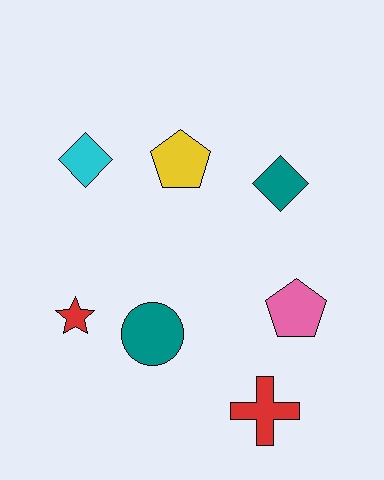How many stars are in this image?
There is 1 star.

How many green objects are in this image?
There are no green objects.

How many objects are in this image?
There are 7 objects.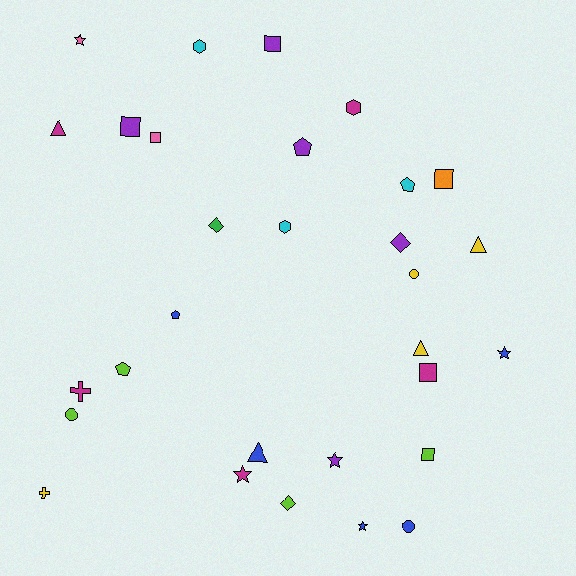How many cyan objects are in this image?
There are 3 cyan objects.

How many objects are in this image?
There are 30 objects.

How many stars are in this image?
There are 5 stars.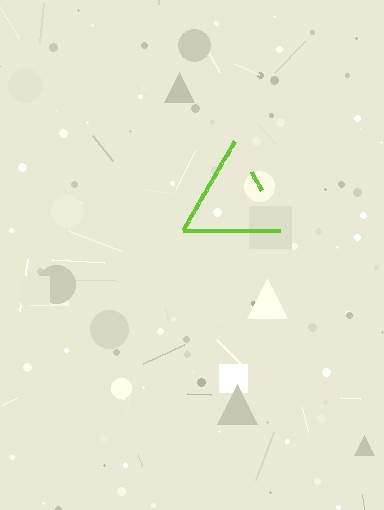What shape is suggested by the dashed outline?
The dashed outline suggests a triangle.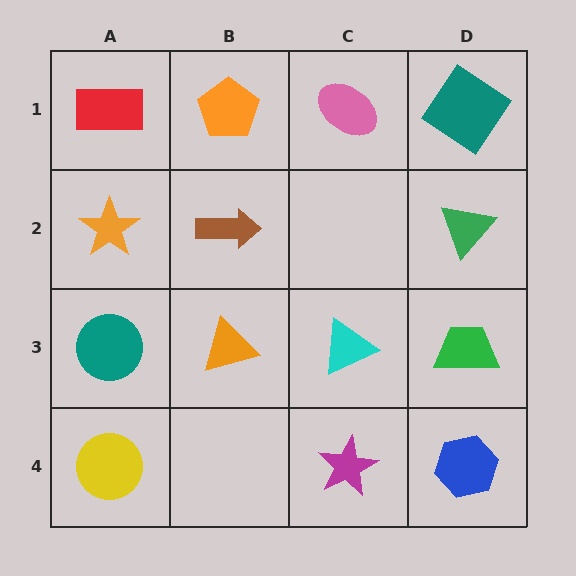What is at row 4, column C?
A magenta star.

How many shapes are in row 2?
3 shapes.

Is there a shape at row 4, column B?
No, that cell is empty.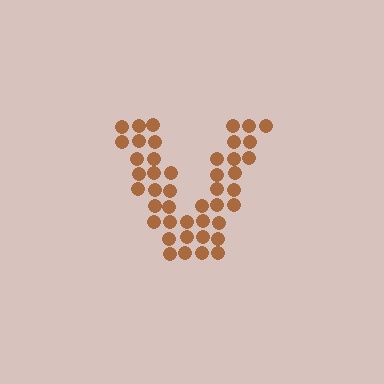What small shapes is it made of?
It is made of small circles.